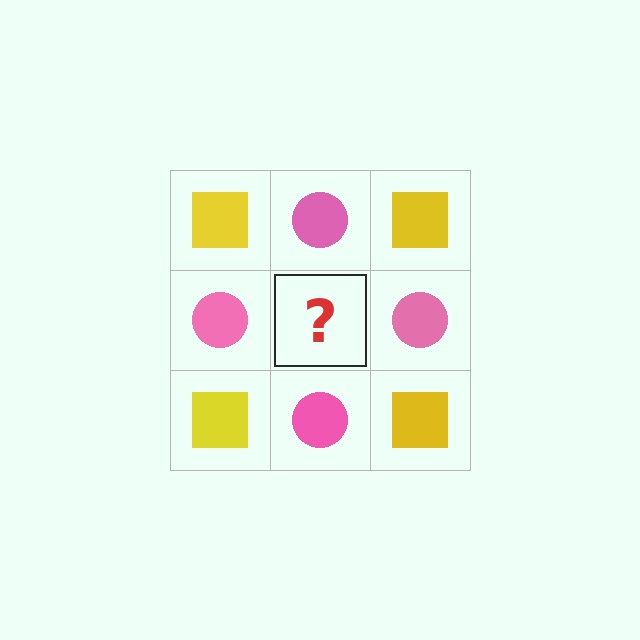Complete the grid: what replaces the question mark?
The question mark should be replaced with a yellow square.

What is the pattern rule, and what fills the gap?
The rule is that it alternates yellow square and pink circle in a checkerboard pattern. The gap should be filled with a yellow square.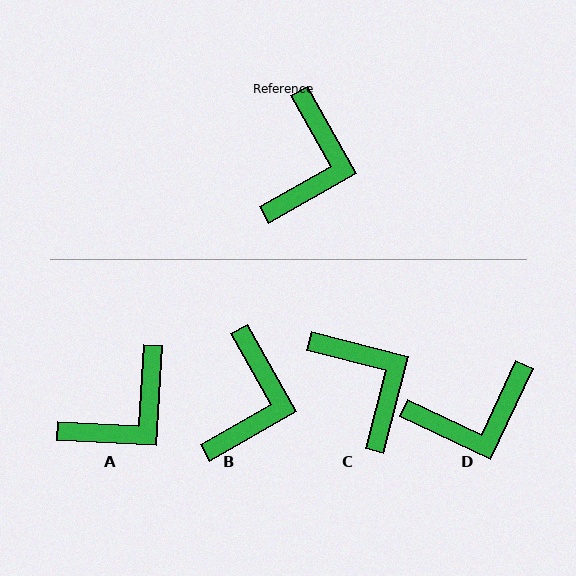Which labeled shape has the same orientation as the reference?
B.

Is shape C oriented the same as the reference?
No, it is off by about 46 degrees.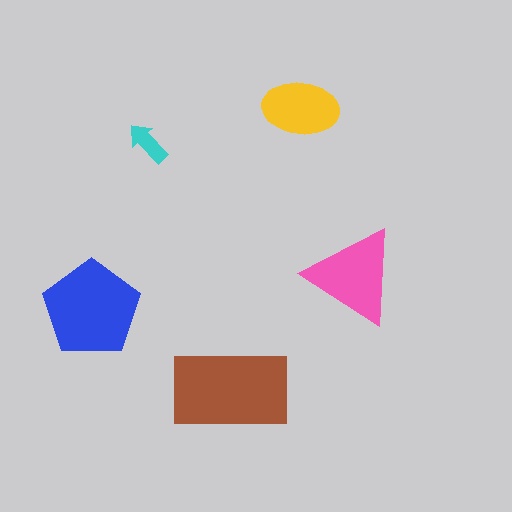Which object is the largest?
The brown rectangle.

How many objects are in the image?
There are 5 objects in the image.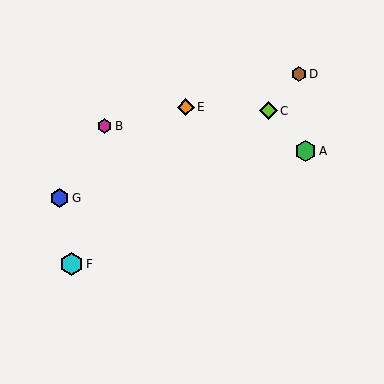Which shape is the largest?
The cyan hexagon (labeled F) is the largest.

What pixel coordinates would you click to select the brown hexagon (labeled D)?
Click at (299, 74) to select the brown hexagon D.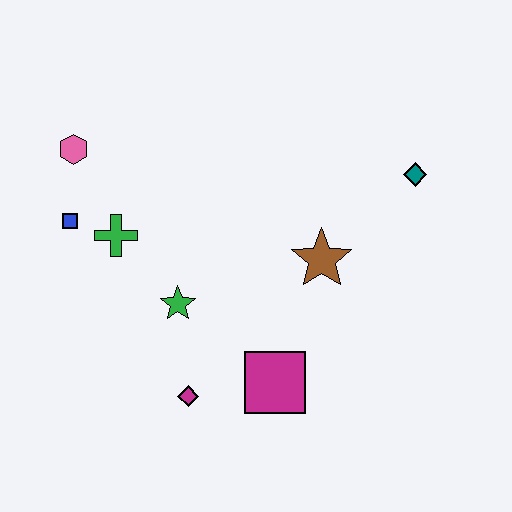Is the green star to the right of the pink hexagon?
Yes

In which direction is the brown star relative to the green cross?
The brown star is to the right of the green cross.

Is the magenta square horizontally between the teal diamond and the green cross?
Yes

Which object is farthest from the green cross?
The teal diamond is farthest from the green cross.